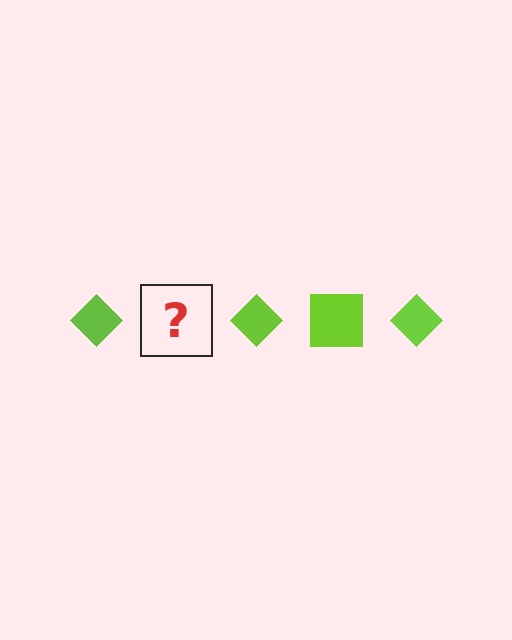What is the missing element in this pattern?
The missing element is a lime square.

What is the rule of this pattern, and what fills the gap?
The rule is that the pattern cycles through diamond, square shapes in lime. The gap should be filled with a lime square.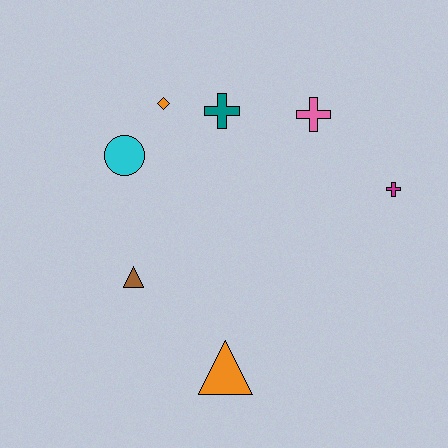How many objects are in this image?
There are 7 objects.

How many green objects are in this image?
There are no green objects.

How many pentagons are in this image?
There are no pentagons.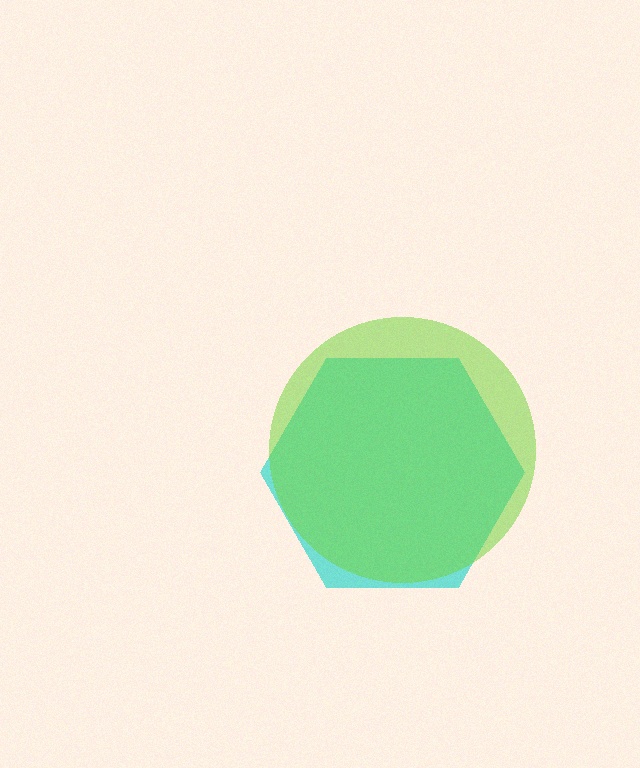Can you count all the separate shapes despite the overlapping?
Yes, there are 2 separate shapes.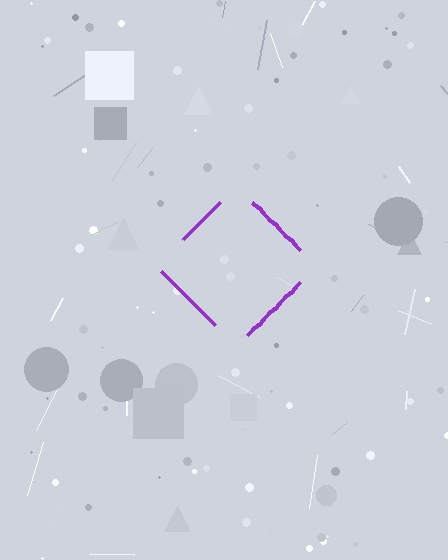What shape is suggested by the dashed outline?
The dashed outline suggests a diamond.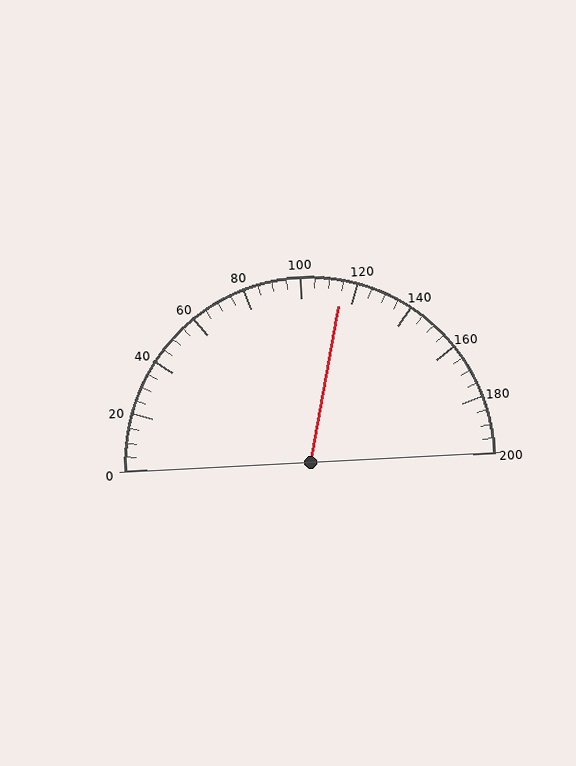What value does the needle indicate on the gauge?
The needle indicates approximately 115.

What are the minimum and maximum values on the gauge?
The gauge ranges from 0 to 200.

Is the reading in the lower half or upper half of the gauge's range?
The reading is in the upper half of the range (0 to 200).